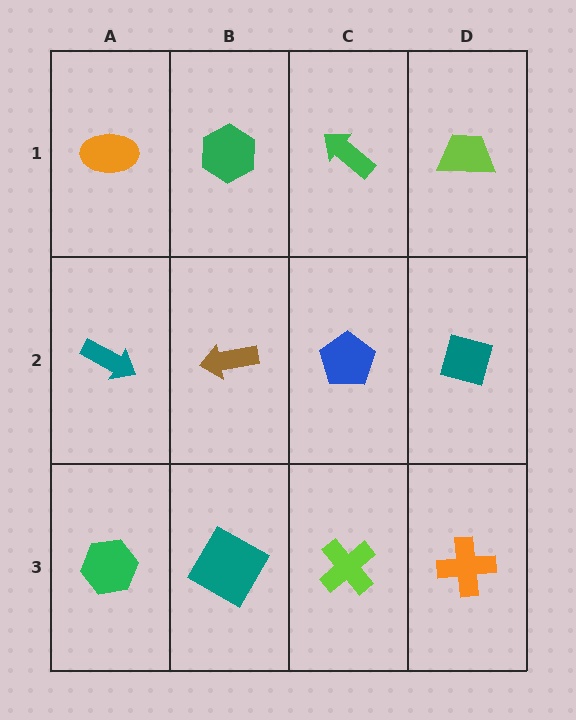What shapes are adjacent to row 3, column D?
A teal diamond (row 2, column D), a lime cross (row 3, column C).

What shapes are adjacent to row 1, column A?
A teal arrow (row 2, column A), a green hexagon (row 1, column B).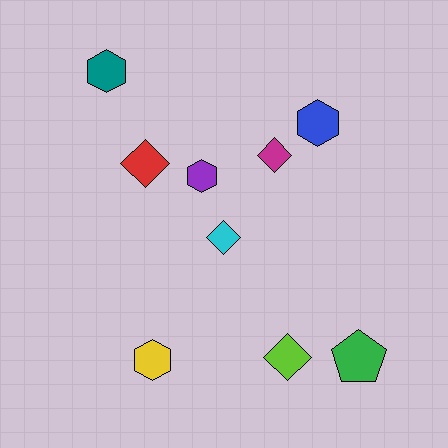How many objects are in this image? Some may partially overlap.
There are 9 objects.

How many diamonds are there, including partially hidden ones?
There are 4 diamonds.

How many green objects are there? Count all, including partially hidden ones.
There is 1 green object.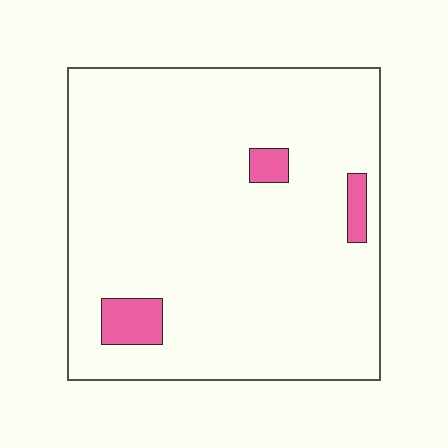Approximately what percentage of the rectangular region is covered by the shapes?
Approximately 5%.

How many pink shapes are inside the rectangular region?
3.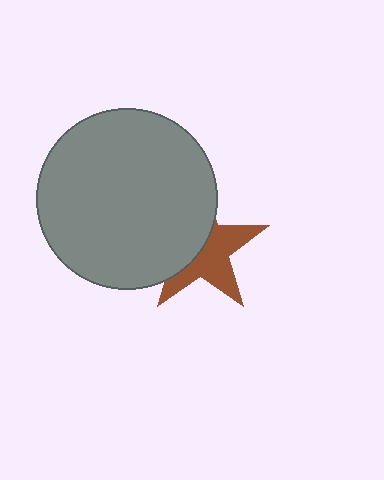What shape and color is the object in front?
The object in front is a gray circle.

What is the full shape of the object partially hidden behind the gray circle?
The partially hidden object is a brown star.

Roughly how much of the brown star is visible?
About half of it is visible (roughly 52%).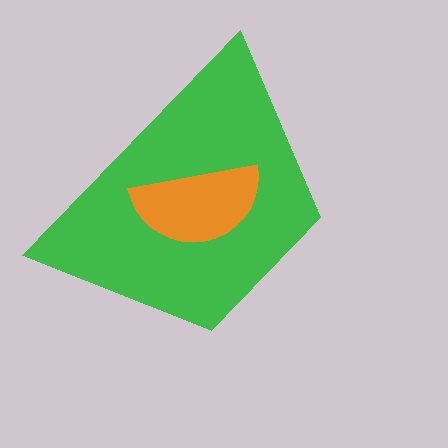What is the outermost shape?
The green trapezoid.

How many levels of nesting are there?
2.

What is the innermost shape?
The orange semicircle.